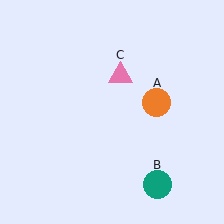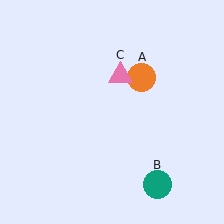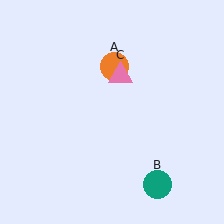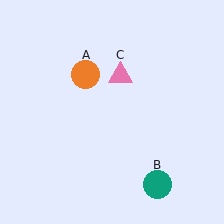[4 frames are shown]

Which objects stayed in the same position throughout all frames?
Teal circle (object B) and pink triangle (object C) remained stationary.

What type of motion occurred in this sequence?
The orange circle (object A) rotated counterclockwise around the center of the scene.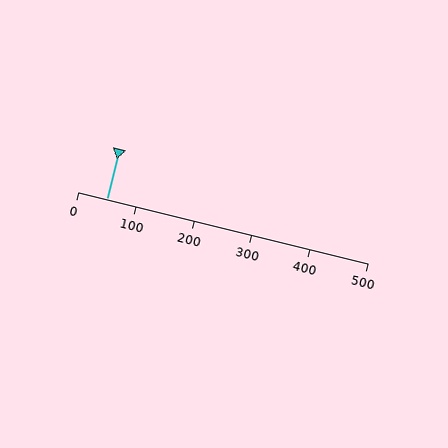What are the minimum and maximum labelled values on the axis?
The axis runs from 0 to 500.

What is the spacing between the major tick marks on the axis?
The major ticks are spaced 100 apart.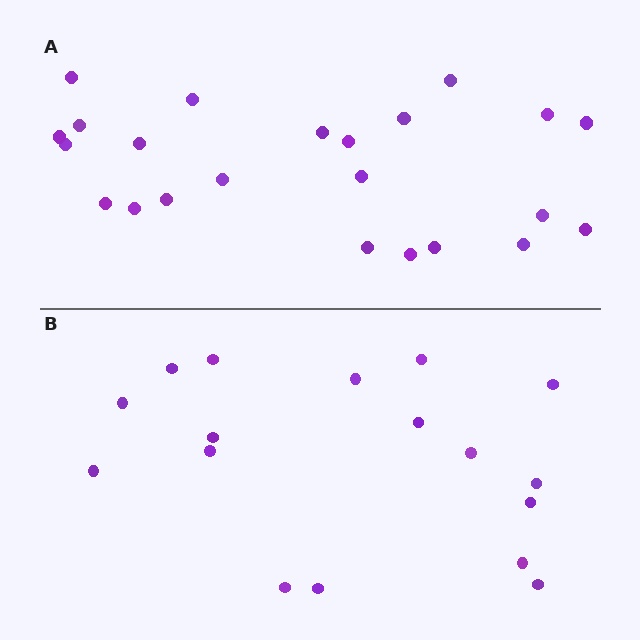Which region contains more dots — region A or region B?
Region A (the top region) has more dots.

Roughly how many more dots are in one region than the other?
Region A has about 6 more dots than region B.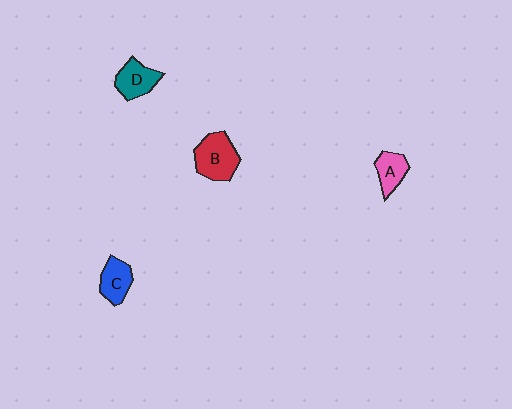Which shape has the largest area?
Shape B (red).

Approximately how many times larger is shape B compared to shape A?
Approximately 1.6 times.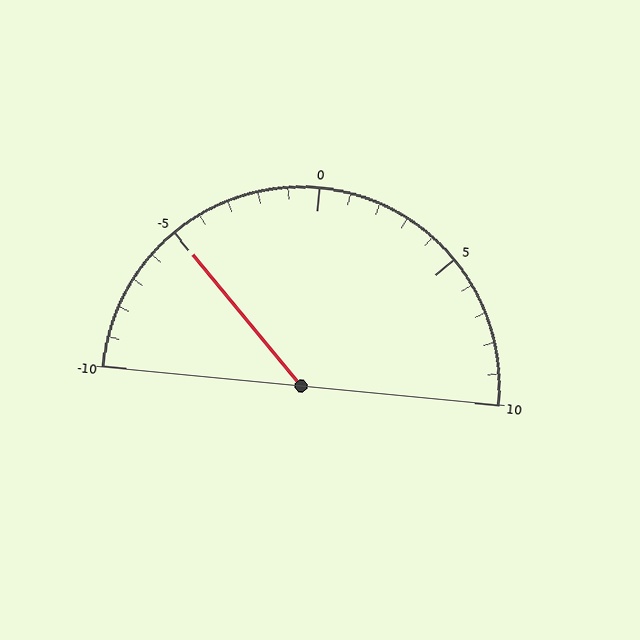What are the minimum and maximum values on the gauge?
The gauge ranges from -10 to 10.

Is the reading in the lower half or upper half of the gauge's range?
The reading is in the lower half of the range (-10 to 10).